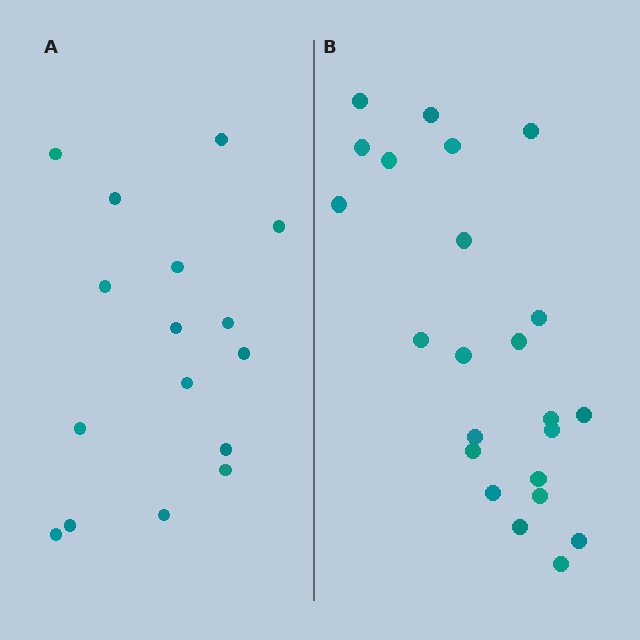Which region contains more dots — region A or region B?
Region B (the right region) has more dots.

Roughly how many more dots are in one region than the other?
Region B has roughly 8 or so more dots than region A.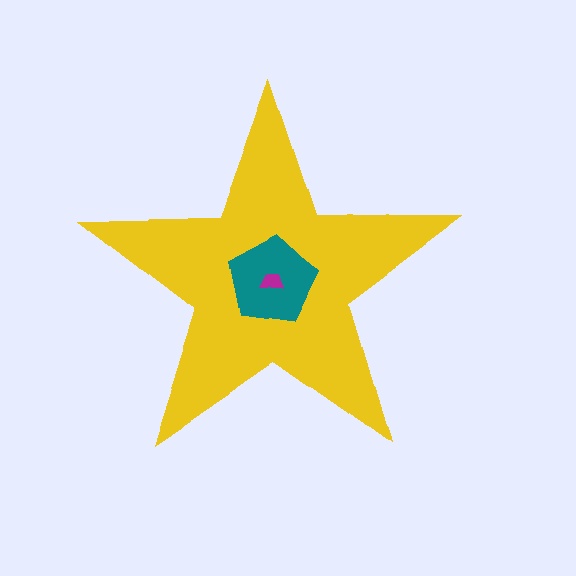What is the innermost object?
The magenta trapezoid.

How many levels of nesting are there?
3.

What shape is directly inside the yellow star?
The teal pentagon.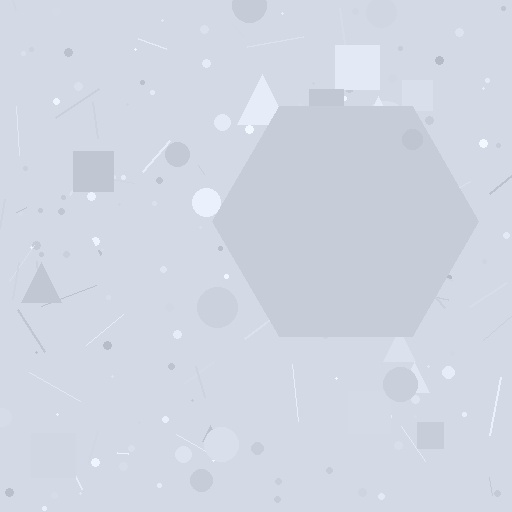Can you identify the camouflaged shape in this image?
The camouflaged shape is a hexagon.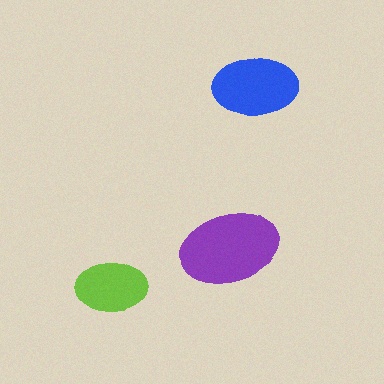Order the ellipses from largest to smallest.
the purple one, the blue one, the lime one.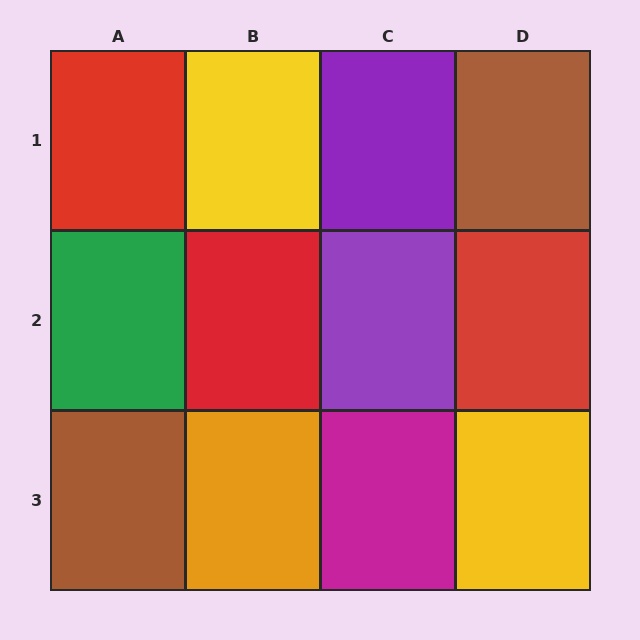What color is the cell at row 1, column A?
Red.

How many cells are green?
1 cell is green.